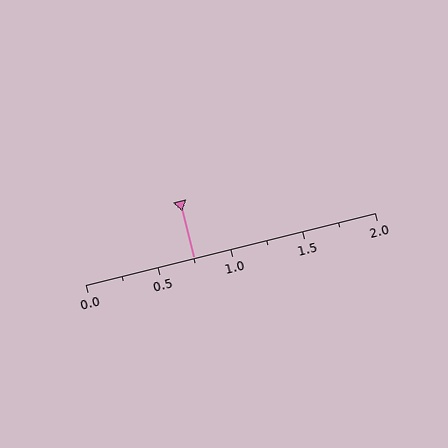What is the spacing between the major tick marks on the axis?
The major ticks are spaced 0.5 apart.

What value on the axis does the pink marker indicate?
The marker indicates approximately 0.75.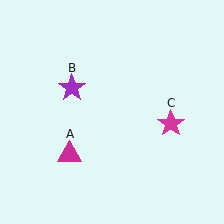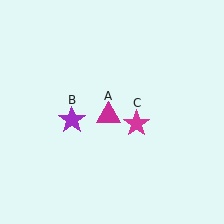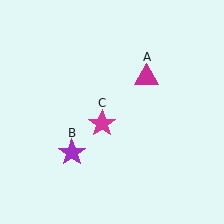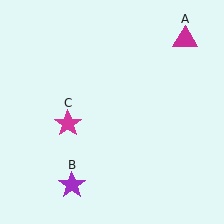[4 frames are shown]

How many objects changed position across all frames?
3 objects changed position: magenta triangle (object A), purple star (object B), magenta star (object C).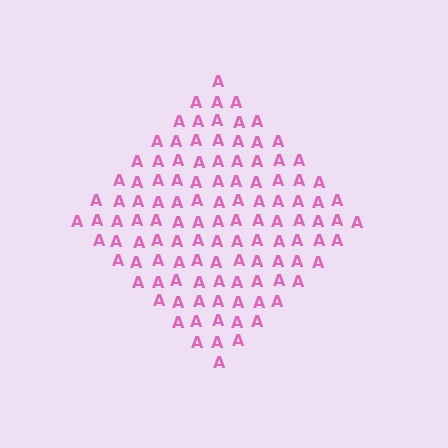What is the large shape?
The large shape is a diamond.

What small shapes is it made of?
It is made of small letter A's.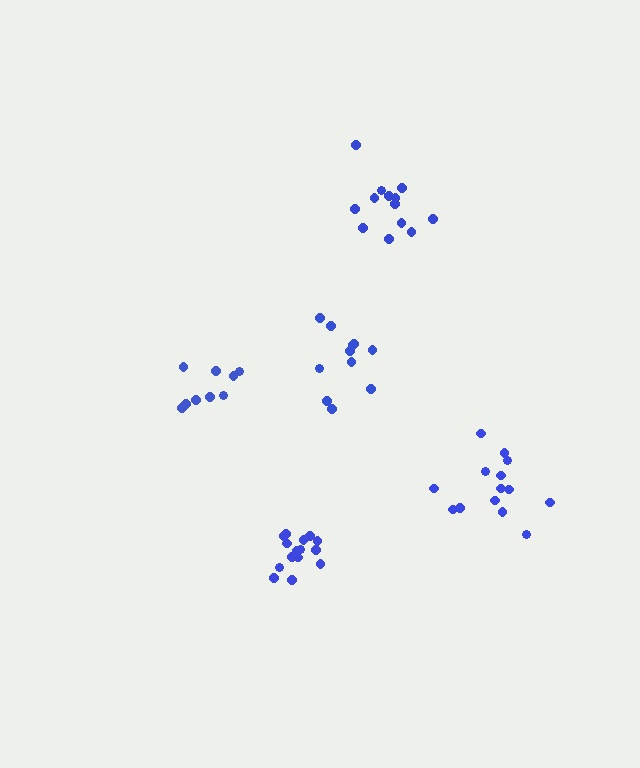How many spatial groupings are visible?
There are 5 spatial groupings.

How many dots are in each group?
Group 1: 15 dots, Group 2: 13 dots, Group 3: 11 dots, Group 4: 14 dots, Group 5: 9 dots (62 total).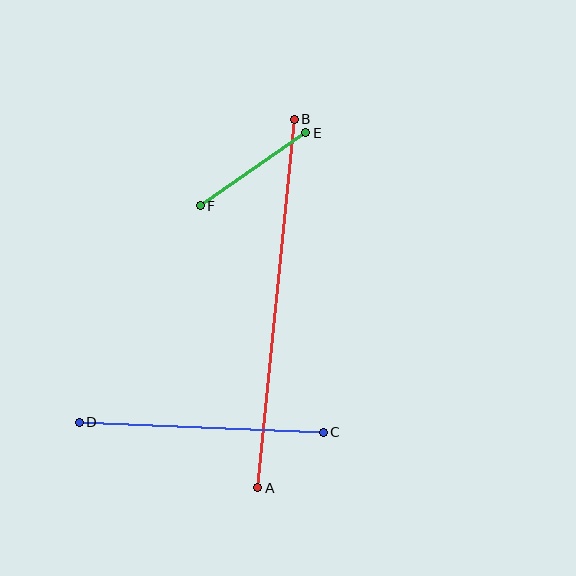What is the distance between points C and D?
The distance is approximately 244 pixels.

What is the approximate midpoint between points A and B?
The midpoint is at approximately (276, 304) pixels.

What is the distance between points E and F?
The distance is approximately 128 pixels.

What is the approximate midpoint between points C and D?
The midpoint is at approximately (201, 427) pixels.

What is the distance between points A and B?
The distance is approximately 370 pixels.